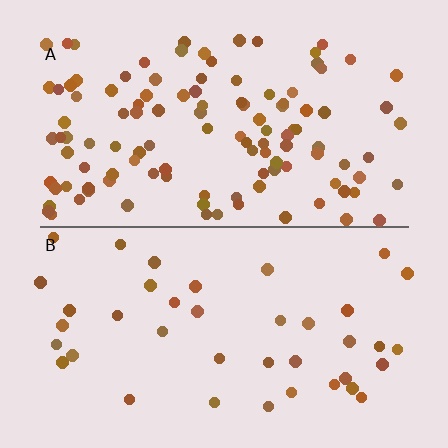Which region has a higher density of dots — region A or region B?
A (the top).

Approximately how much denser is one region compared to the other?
Approximately 2.9× — region A over region B.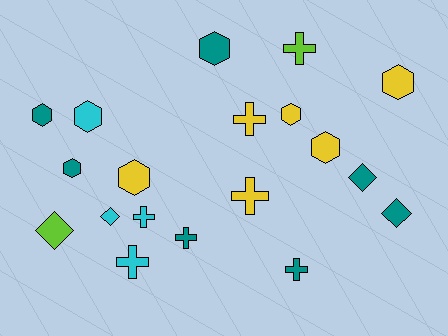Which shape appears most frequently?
Hexagon, with 8 objects.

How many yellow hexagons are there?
There are 4 yellow hexagons.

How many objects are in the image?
There are 19 objects.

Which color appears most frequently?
Teal, with 7 objects.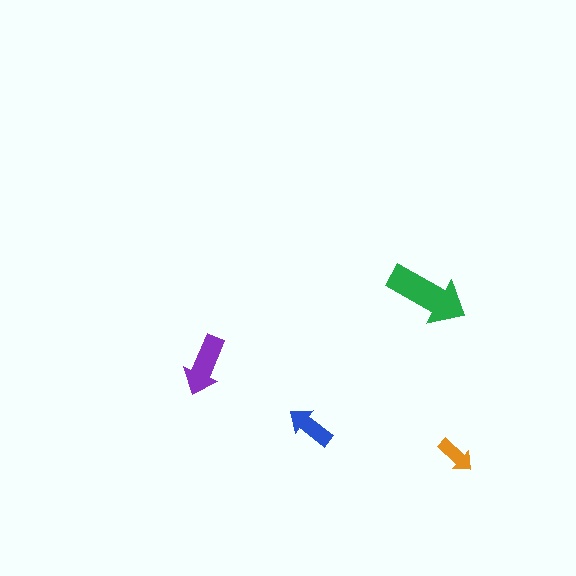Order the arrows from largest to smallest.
the green one, the purple one, the blue one, the orange one.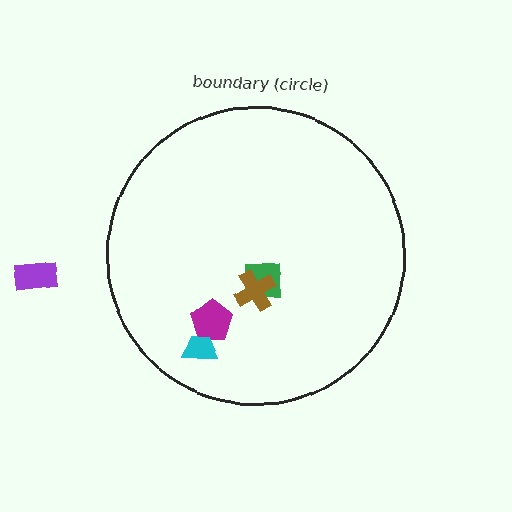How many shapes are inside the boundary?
4 inside, 1 outside.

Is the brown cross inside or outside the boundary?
Inside.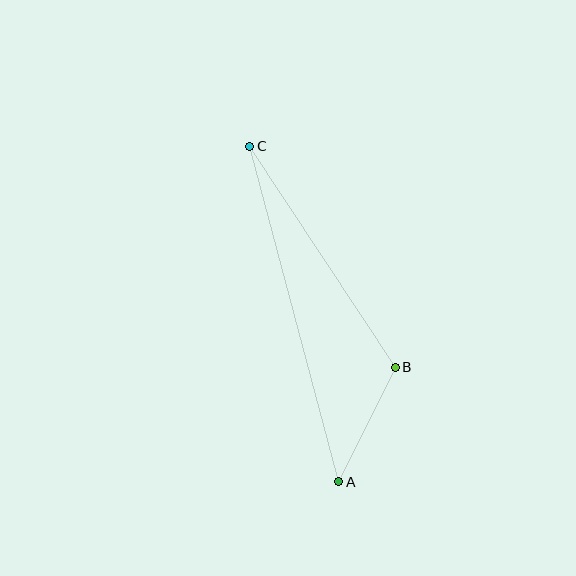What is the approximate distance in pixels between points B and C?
The distance between B and C is approximately 265 pixels.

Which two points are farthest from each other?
Points A and C are farthest from each other.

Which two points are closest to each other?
Points A and B are closest to each other.